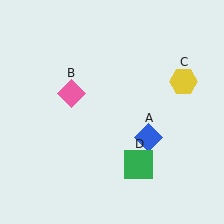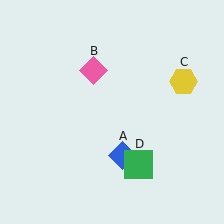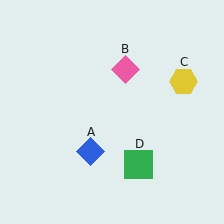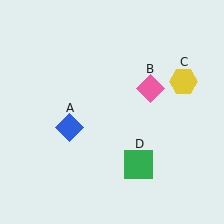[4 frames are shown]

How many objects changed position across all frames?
2 objects changed position: blue diamond (object A), pink diamond (object B).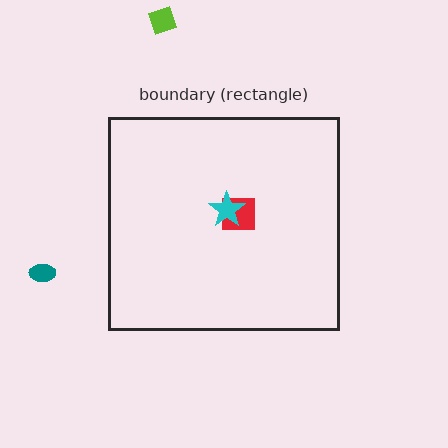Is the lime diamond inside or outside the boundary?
Outside.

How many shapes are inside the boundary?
2 inside, 2 outside.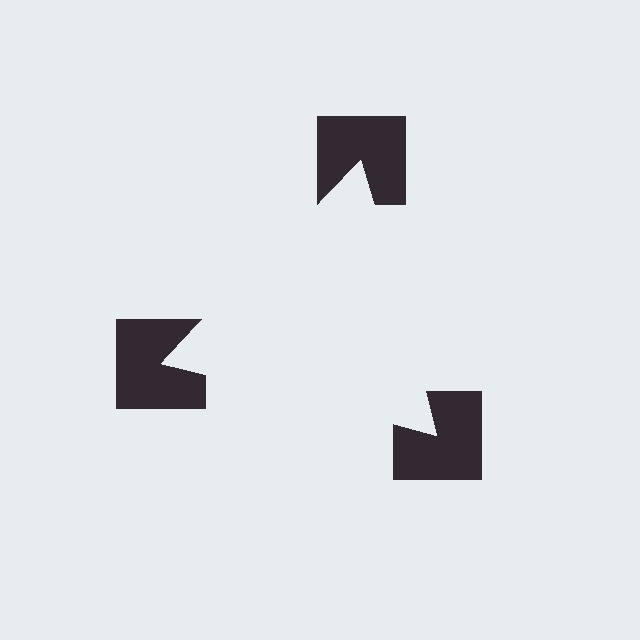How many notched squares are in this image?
There are 3 — one at each vertex of the illusory triangle.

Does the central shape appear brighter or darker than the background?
It typically appears slightly brighter than the background, even though no actual brightness change is drawn.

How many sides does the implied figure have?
3 sides.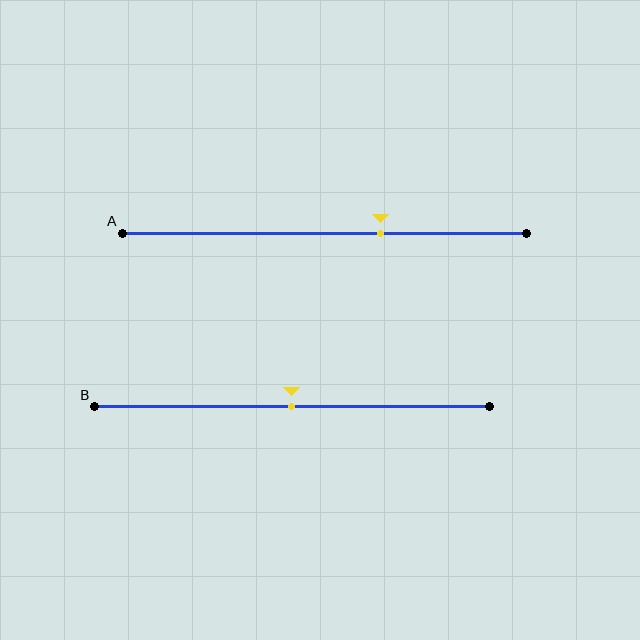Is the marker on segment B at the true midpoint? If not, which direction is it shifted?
Yes, the marker on segment B is at the true midpoint.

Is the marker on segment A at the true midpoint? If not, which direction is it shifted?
No, the marker on segment A is shifted to the right by about 14% of the segment length.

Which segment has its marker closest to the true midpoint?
Segment B has its marker closest to the true midpoint.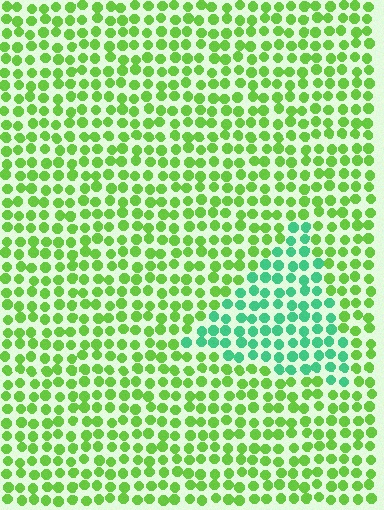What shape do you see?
I see a triangle.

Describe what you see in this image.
The image is filled with small lime elements in a uniform arrangement. A triangle-shaped region is visible where the elements are tinted to a slightly different hue, forming a subtle color boundary.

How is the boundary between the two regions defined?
The boundary is defined purely by a slight shift in hue (about 47 degrees). Spacing, size, and orientation are identical on both sides.